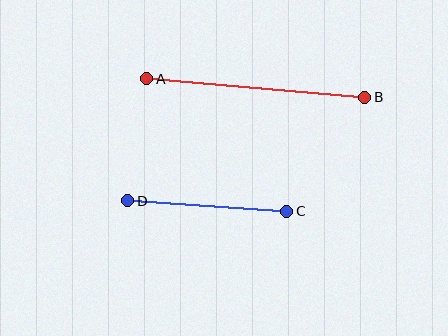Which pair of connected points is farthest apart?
Points A and B are farthest apart.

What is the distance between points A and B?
The distance is approximately 219 pixels.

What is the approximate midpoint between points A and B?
The midpoint is at approximately (256, 88) pixels.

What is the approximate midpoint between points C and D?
The midpoint is at approximately (207, 206) pixels.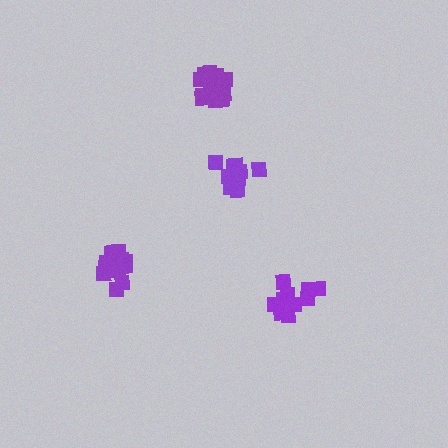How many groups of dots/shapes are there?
There are 4 groups.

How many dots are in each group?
Group 1: 10 dots, Group 2: 13 dots, Group 3: 15 dots, Group 4: 15 dots (53 total).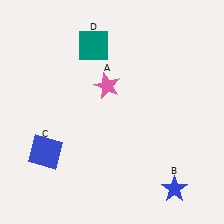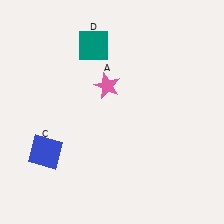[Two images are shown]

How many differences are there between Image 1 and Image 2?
There is 1 difference between the two images.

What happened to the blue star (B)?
The blue star (B) was removed in Image 2. It was in the bottom-right area of Image 1.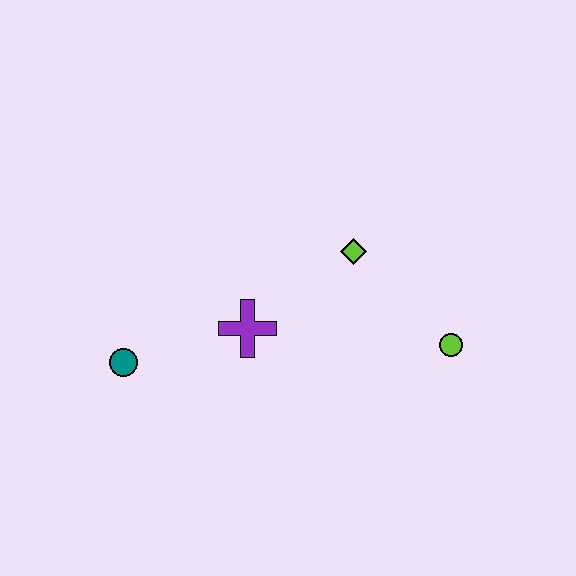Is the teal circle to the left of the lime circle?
Yes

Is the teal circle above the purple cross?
No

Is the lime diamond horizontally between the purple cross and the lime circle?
Yes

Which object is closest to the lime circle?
The lime diamond is closest to the lime circle.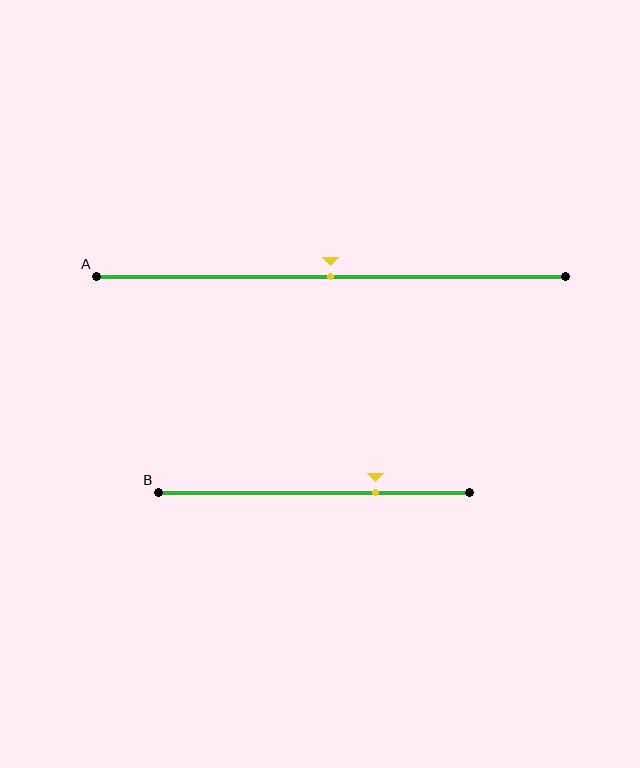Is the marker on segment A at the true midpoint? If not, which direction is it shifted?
Yes, the marker on segment A is at the true midpoint.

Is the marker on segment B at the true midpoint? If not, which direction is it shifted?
No, the marker on segment B is shifted to the right by about 20% of the segment length.